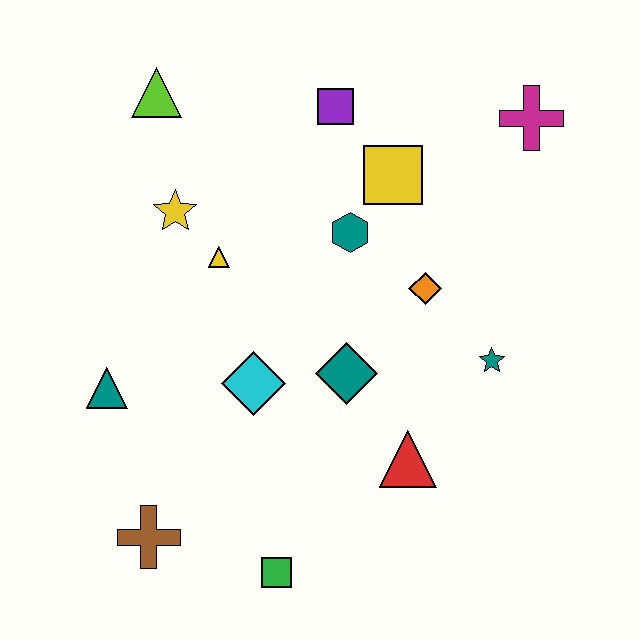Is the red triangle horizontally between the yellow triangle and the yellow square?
No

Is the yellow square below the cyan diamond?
No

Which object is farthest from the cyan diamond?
The magenta cross is farthest from the cyan diamond.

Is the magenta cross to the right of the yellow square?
Yes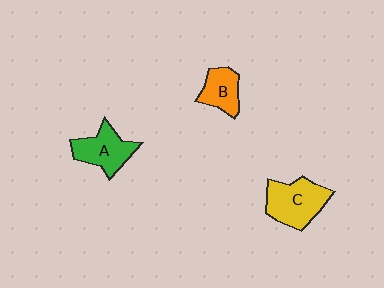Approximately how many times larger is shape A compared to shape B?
Approximately 1.3 times.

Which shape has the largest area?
Shape C (yellow).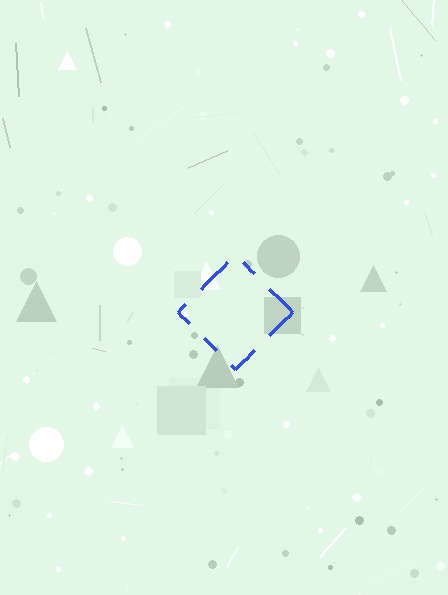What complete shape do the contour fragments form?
The contour fragments form a diamond.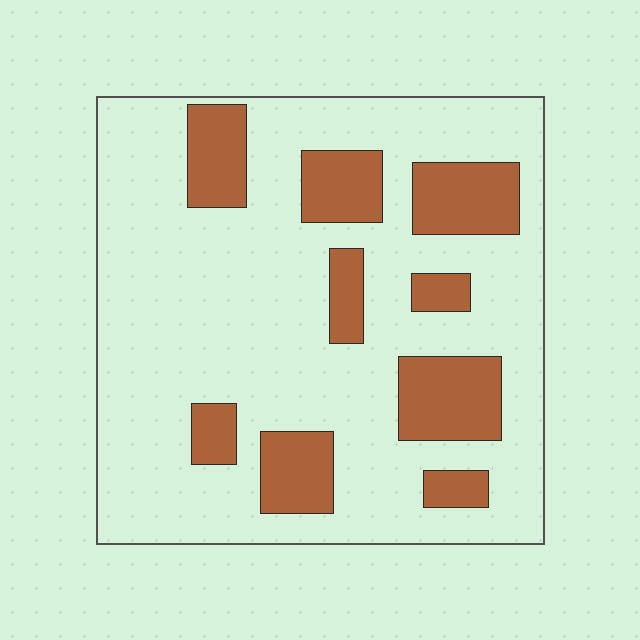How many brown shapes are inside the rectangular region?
9.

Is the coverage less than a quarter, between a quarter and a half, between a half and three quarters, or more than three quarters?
Less than a quarter.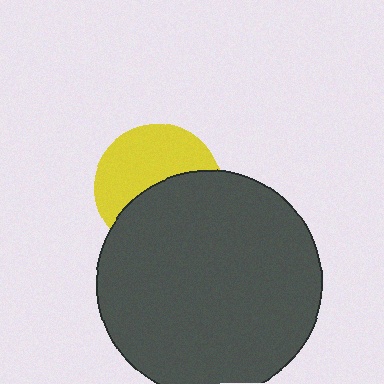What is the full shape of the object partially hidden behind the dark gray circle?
The partially hidden object is a yellow circle.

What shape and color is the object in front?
The object in front is a dark gray circle.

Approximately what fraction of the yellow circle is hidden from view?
Roughly 48% of the yellow circle is hidden behind the dark gray circle.